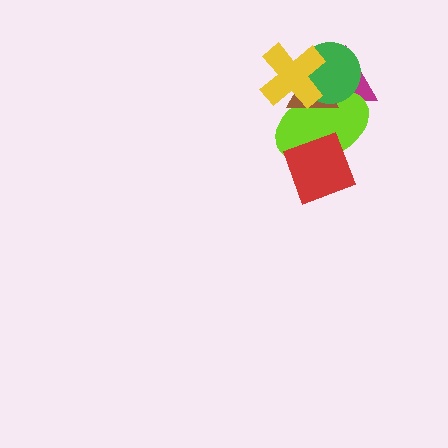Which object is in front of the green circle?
The yellow cross is in front of the green circle.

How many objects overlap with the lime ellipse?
5 objects overlap with the lime ellipse.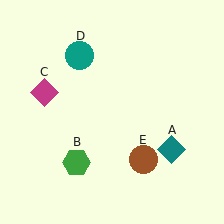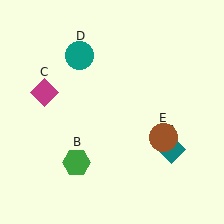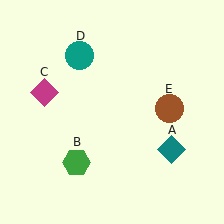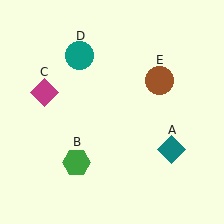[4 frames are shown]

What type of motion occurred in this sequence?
The brown circle (object E) rotated counterclockwise around the center of the scene.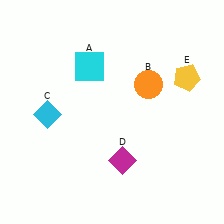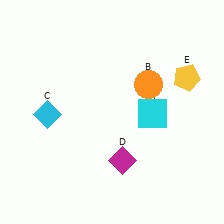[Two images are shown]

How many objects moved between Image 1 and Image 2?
1 object moved between the two images.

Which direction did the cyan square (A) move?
The cyan square (A) moved right.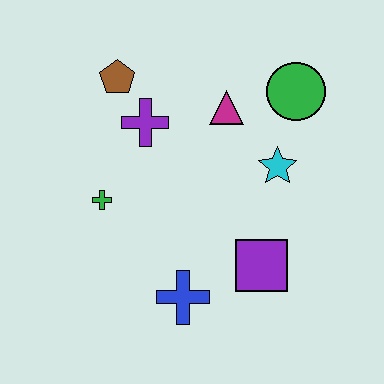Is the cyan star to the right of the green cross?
Yes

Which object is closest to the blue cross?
The purple square is closest to the blue cross.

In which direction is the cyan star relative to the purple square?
The cyan star is above the purple square.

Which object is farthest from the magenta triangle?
The blue cross is farthest from the magenta triangle.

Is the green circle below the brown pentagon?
Yes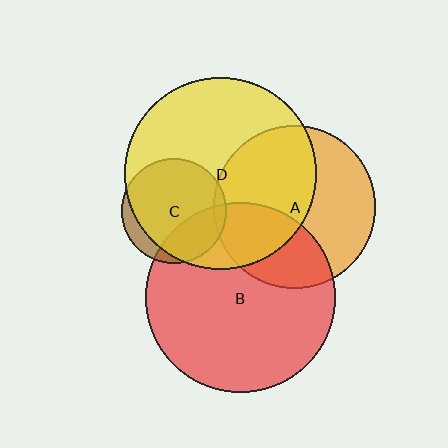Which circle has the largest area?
Circle D (yellow).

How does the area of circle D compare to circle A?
Approximately 1.4 times.